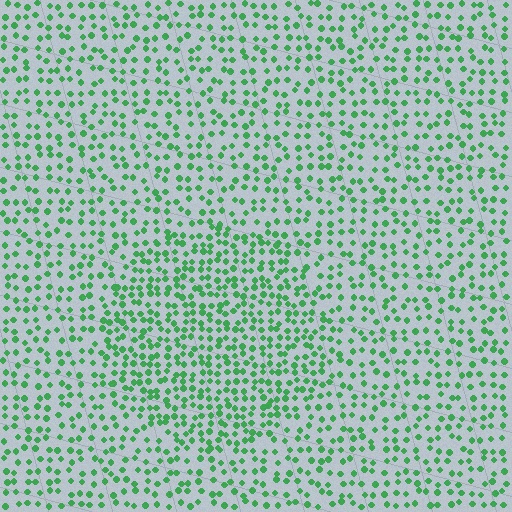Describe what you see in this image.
The image contains small green elements arranged at two different densities. A circle-shaped region is visible where the elements are more densely packed than the surrounding area.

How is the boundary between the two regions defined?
The boundary is defined by a change in element density (approximately 1.6x ratio). All elements are the same color, size, and shape.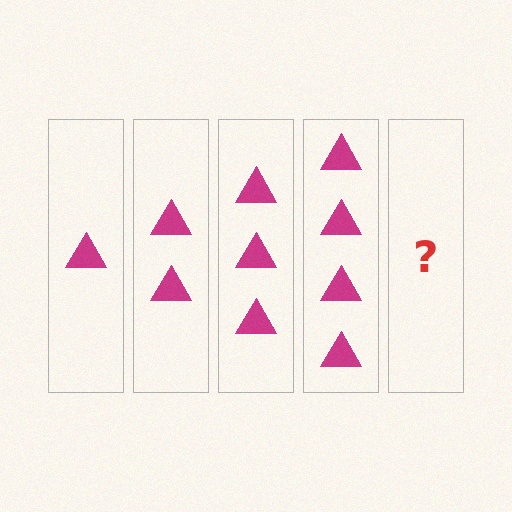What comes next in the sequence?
The next element should be 5 triangles.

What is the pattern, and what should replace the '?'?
The pattern is that each step adds one more triangle. The '?' should be 5 triangles.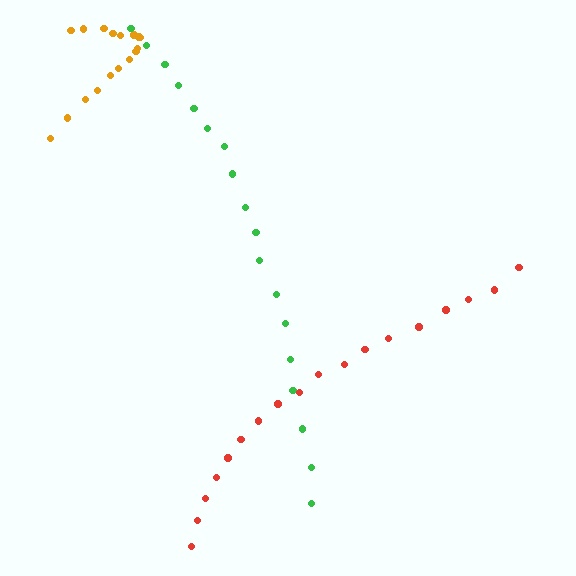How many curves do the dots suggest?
There are 3 distinct paths.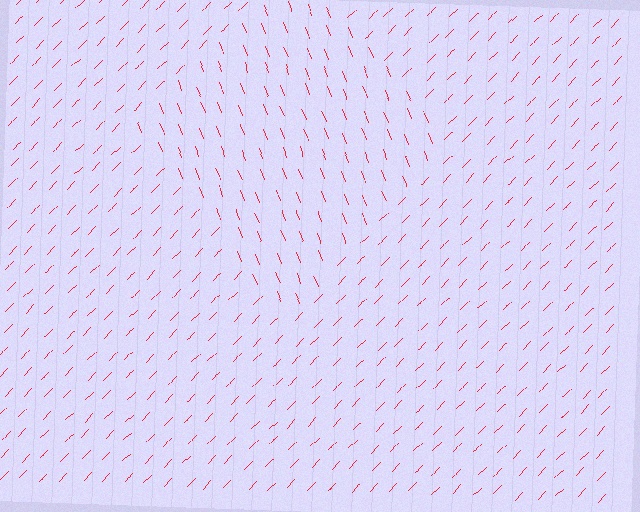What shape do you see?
I see a diamond.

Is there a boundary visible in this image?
Yes, there is a texture boundary formed by a change in line orientation.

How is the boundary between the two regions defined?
The boundary is defined purely by a change in line orientation (approximately 67 degrees difference). All lines are the same color and thickness.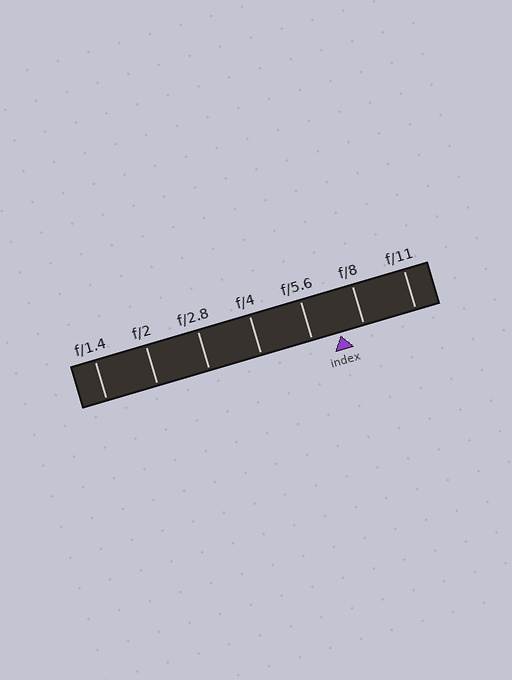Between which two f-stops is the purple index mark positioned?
The index mark is between f/5.6 and f/8.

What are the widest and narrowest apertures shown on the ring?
The widest aperture shown is f/1.4 and the narrowest is f/11.